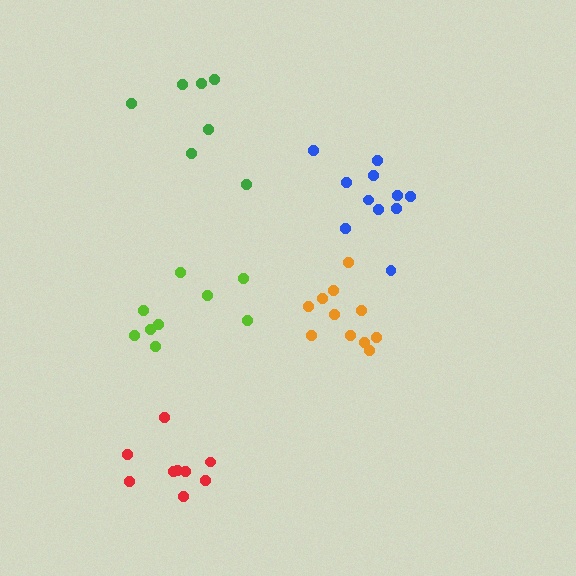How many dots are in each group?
Group 1: 11 dots, Group 2: 7 dots, Group 3: 9 dots, Group 4: 9 dots, Group 5: 11 dots (47 total).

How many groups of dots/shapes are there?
There are 5 groups.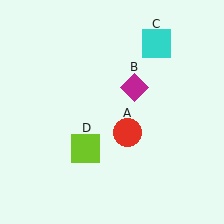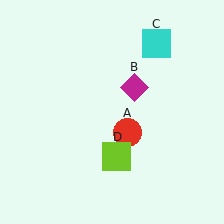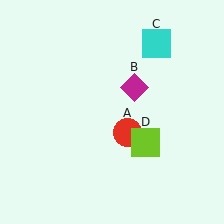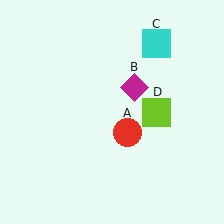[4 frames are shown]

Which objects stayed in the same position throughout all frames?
Red circle (object A) and magenta diamond (object B) and cyan square (object C) remained stationary.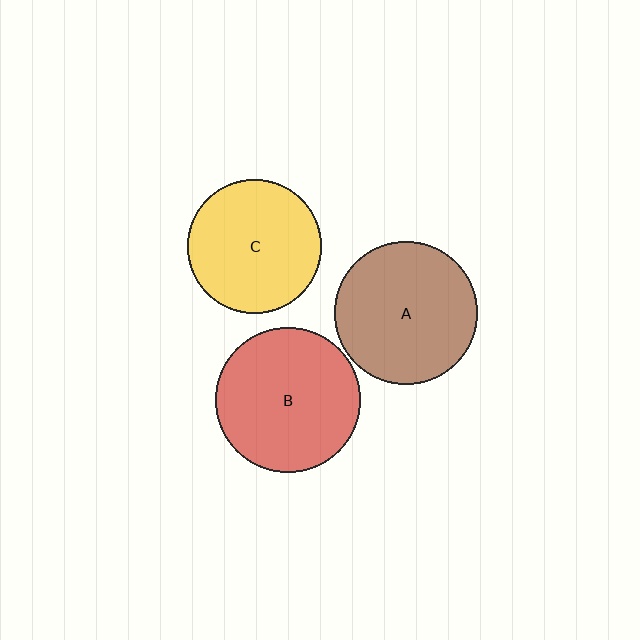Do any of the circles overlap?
No, none of the circles overlap.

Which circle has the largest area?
Circle B (red).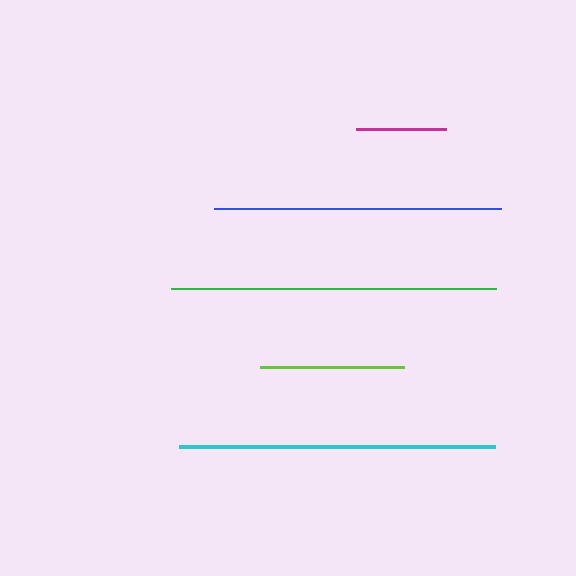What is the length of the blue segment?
The blue segment is approximately 287 pixels long.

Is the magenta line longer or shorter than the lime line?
The lime line is longer than the magenta line.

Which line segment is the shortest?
The magenta line is the shortest at approximately 90 pixels.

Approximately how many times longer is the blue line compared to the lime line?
The blue line is approximately 2.0 times the length of the lime line.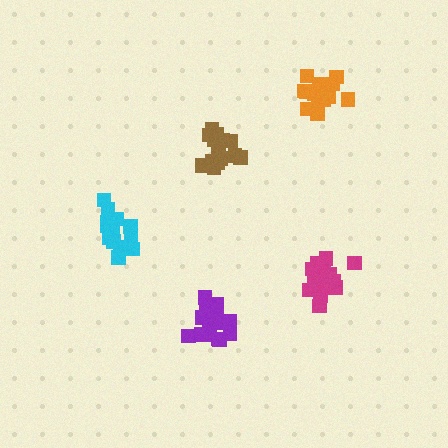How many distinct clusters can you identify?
There are 5 distinct clusters.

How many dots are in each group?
Group 1: 16 dots, Group 2: 14 dots, Group 3: 13 dots, Group 4: 17 dots, Group 5: 18 dots (78 total).